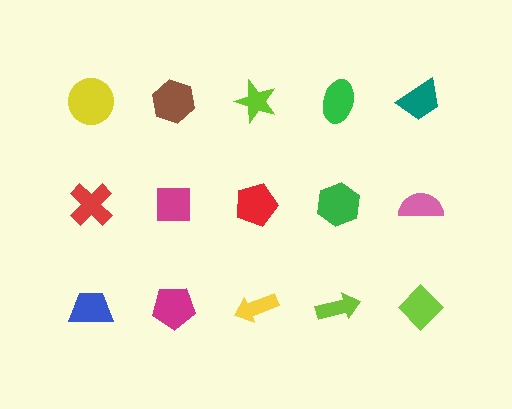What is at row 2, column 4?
A green hexagon.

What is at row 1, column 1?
A yellow circle.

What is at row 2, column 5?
A pink semicircle.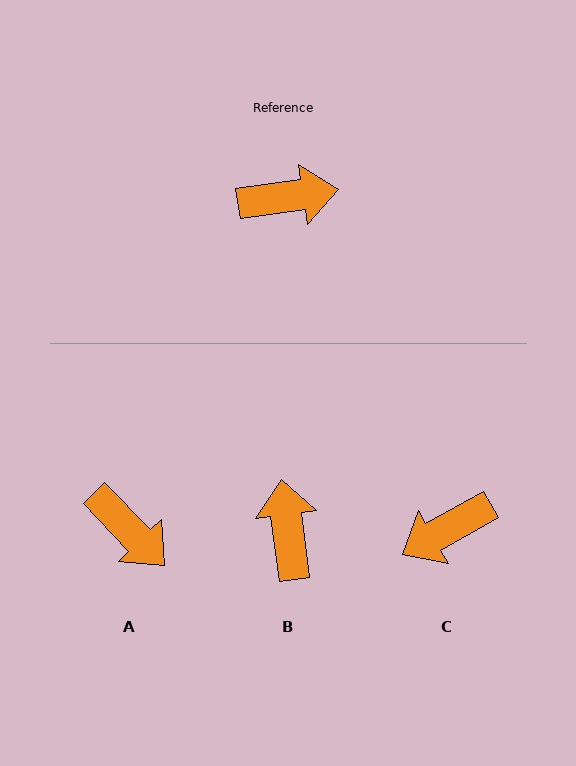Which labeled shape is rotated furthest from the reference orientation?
C, about 159 degrees away.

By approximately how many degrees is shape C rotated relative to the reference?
Approximately 159 degrees clockwise.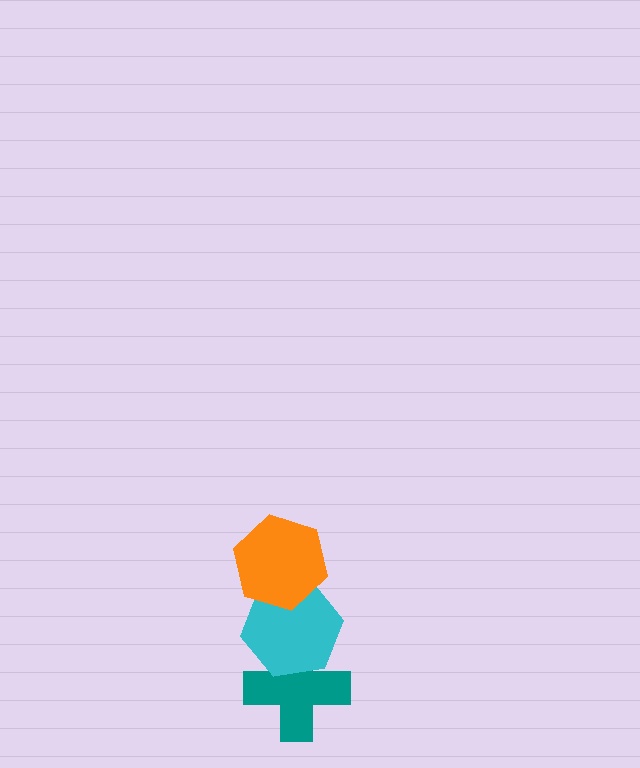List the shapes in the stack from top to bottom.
From top to bottom: the orange hexagon, the cyan hexagon, the teal cross.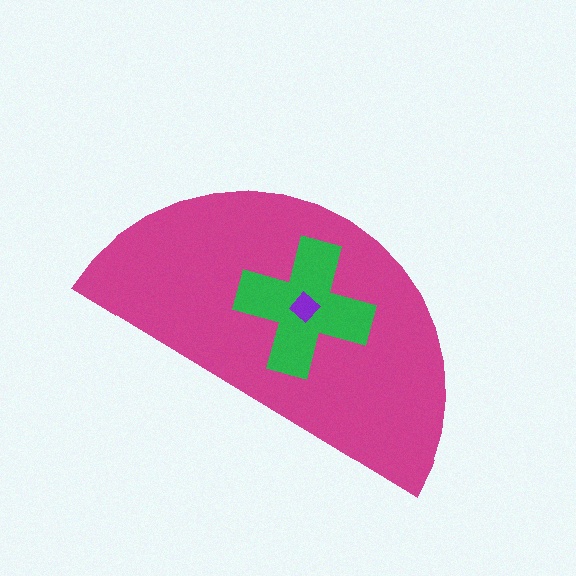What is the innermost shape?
The purple diamond.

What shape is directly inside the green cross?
The purple diamond.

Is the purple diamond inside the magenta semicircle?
Yes.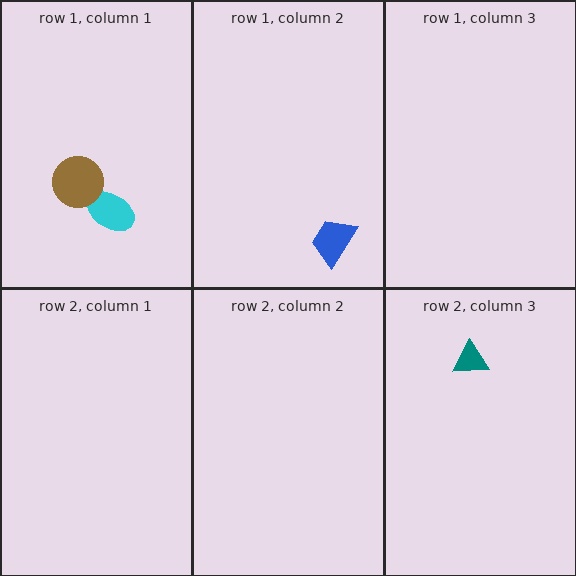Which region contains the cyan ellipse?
The row 1, column 1 region.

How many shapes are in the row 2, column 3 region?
1.